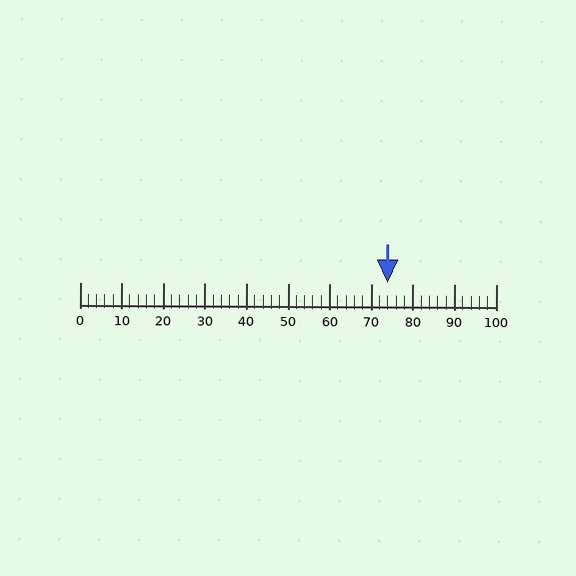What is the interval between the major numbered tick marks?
The major tick marks are spaced 10 units apart.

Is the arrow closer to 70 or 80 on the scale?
The arrow is closer to 70.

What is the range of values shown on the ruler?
The ruler shows values from 0 to 100.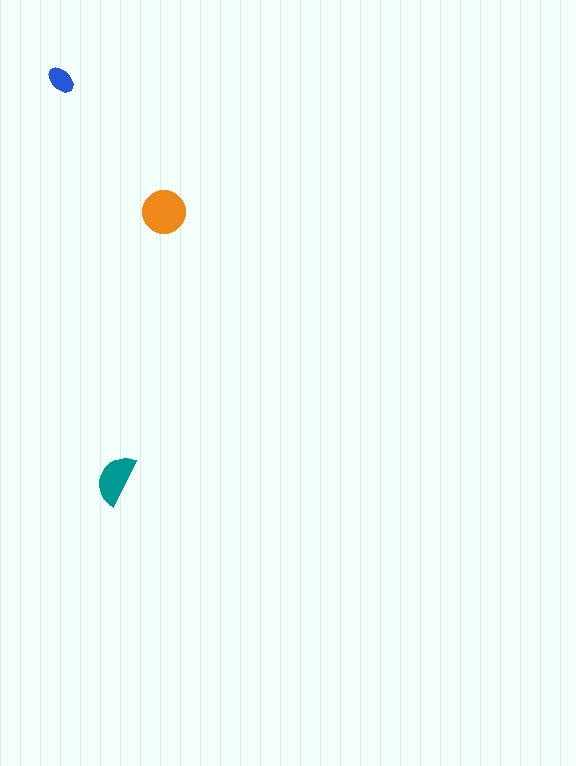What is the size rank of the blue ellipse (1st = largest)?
3rd.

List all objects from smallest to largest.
The blue ellipse, the teal semicircle, the orange circle.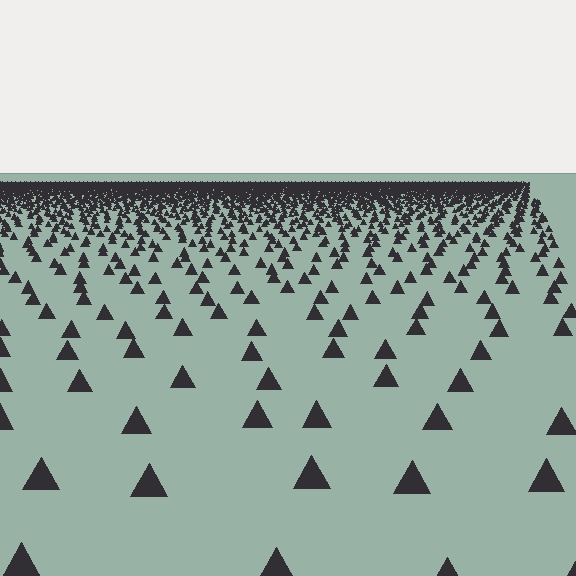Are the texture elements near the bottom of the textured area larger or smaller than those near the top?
Larger. Near the bottom, elements are closer to the viewer and appear at a bigger on-screen size.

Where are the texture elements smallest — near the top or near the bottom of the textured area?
Near the top.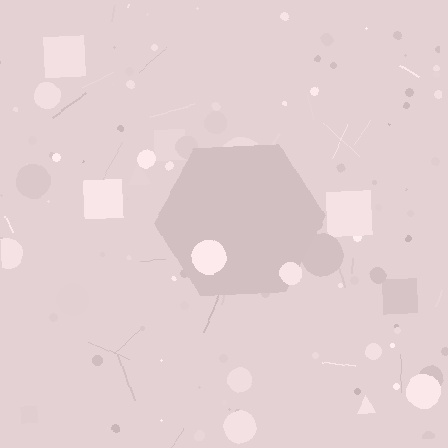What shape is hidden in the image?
A hexagon is hidden in the image.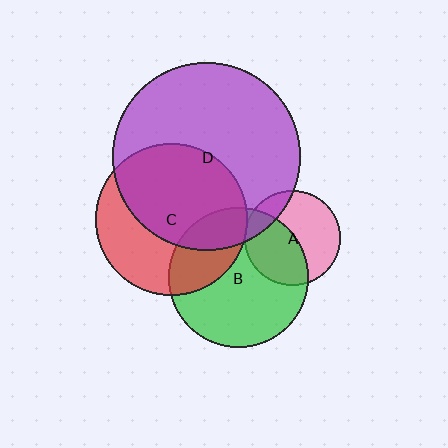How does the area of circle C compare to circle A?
Approximately 2.5 times.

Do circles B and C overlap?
Yes.